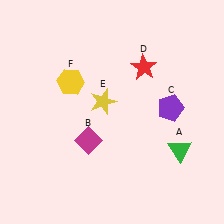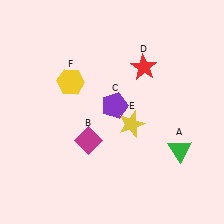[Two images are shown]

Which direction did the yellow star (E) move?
The yellow star (E) moved right.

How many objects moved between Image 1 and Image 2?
2 objects moved between the two images.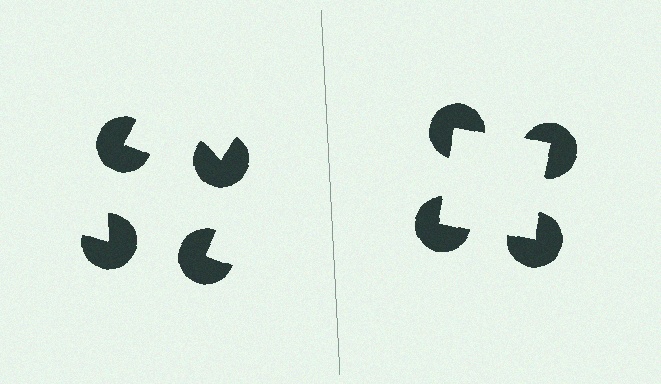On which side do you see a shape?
An illusory square appears on the right side. On the left side the wedge cuts are rotated, so no coherent shape forms.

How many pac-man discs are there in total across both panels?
8 — 4 on each side.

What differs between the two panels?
The pac-man discs are positioned identically on both sides; only the wedge orientations differ. On the right they align to a square; on the left they are misaligned.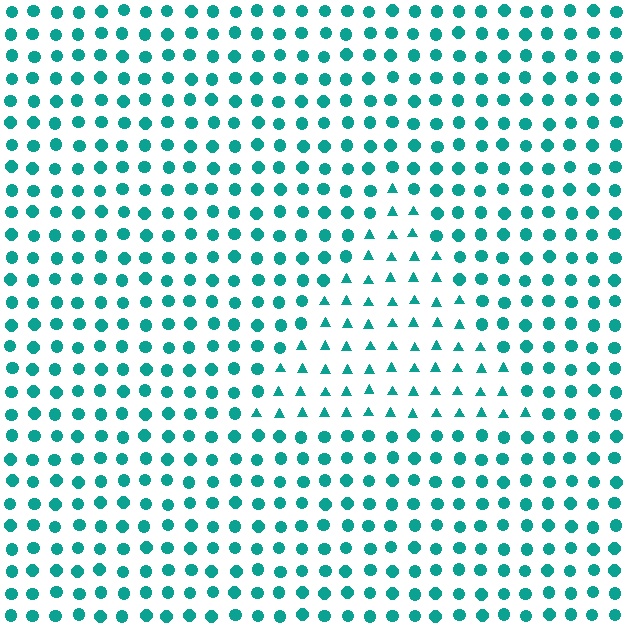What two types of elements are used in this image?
The image uses triangles inside the triangle region and circles outside it.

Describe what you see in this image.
The image is filled with small teal elements arranged in a uniform grid. A triangle-shaped region contains triangles, while the surrounding area contains circles. The boundary is defined purely by the change in element shape.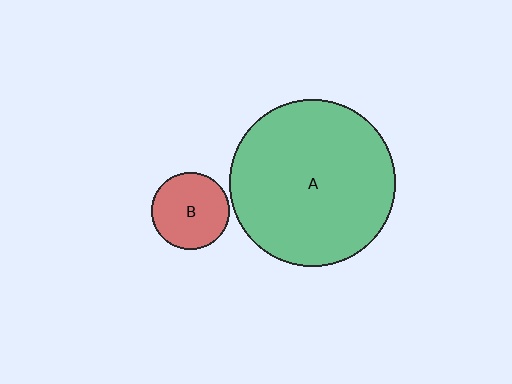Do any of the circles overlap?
No, none of the circles overlap.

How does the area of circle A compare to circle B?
Approximately 4.6 times.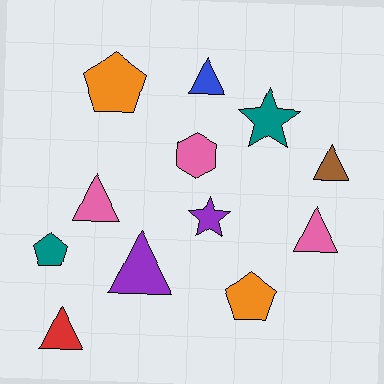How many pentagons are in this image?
There are 3 pentagons.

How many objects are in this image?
There are 12 objects.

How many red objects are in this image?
There is 1 red object.